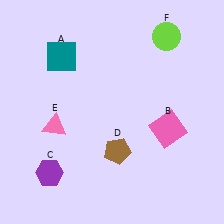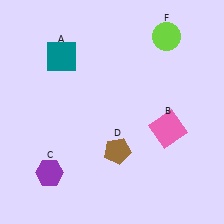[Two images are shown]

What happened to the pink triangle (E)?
The pink triangle (E) was removed in Image 2. It was in the bottom-left area of Image 1.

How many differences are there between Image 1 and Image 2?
There is 1 difference between the two images.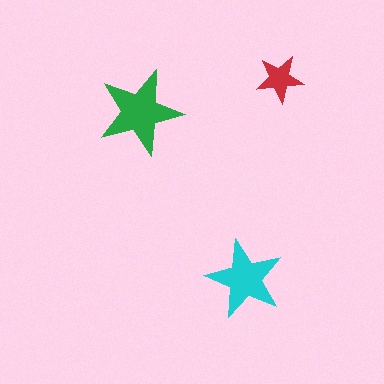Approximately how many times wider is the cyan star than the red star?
About 1.5 times wider.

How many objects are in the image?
There are 3 objects in the image.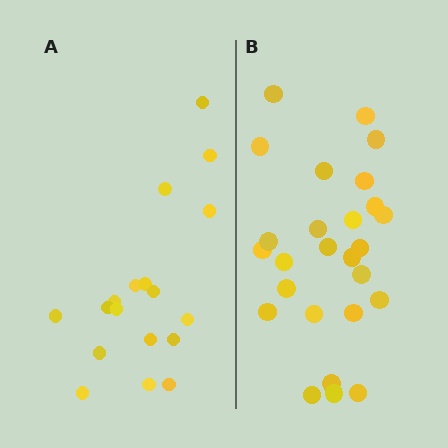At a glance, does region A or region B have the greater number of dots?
Region B (the right region) has more dots.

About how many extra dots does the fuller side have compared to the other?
Region B has roughly 8 or so more dots than region A.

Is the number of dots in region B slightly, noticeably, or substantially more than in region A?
Region B has noticeably more, but not dramatically so. The ratio is roughly 1.4 to 1.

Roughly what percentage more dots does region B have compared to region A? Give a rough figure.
About 45% more.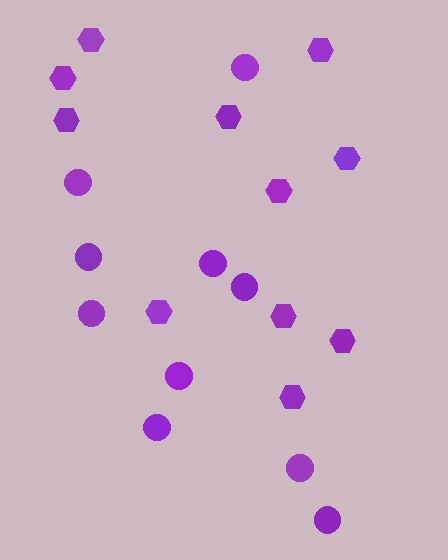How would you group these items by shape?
There are 2 groups: one group of hexagons (11) and one group of circles (10).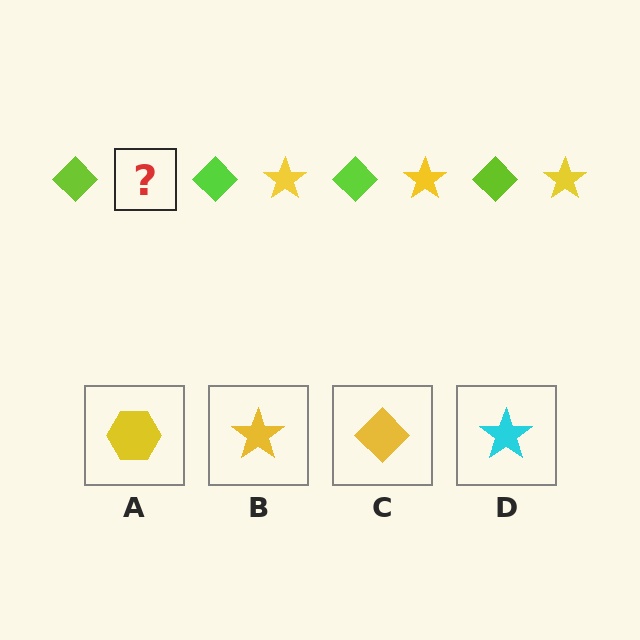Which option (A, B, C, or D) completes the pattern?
B.